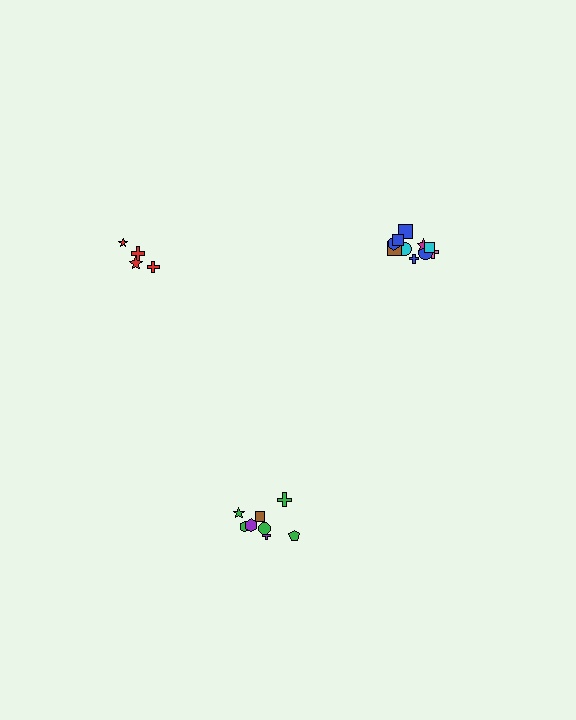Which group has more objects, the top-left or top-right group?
The top-right group.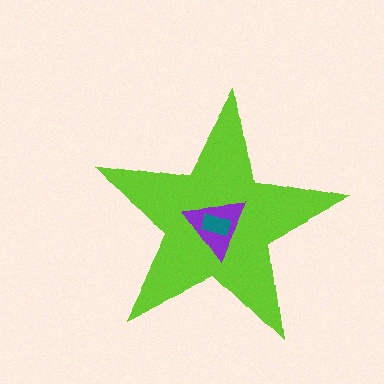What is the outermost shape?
The lime star.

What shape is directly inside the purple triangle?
The teal rectangle.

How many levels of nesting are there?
3.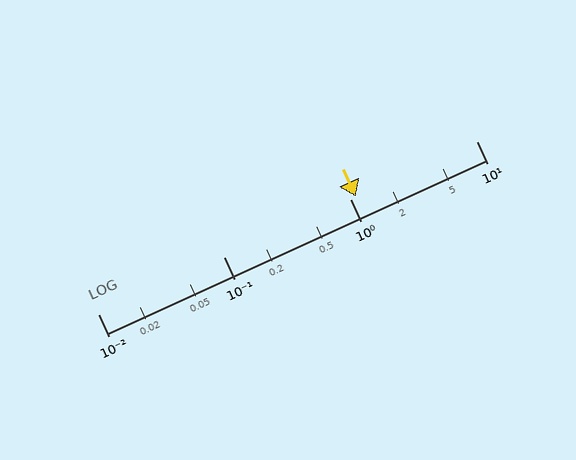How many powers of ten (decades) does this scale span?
The scale spans 3 decades, from 0.01 to 10.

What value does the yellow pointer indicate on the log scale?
The pointer indicates approximately 1.1.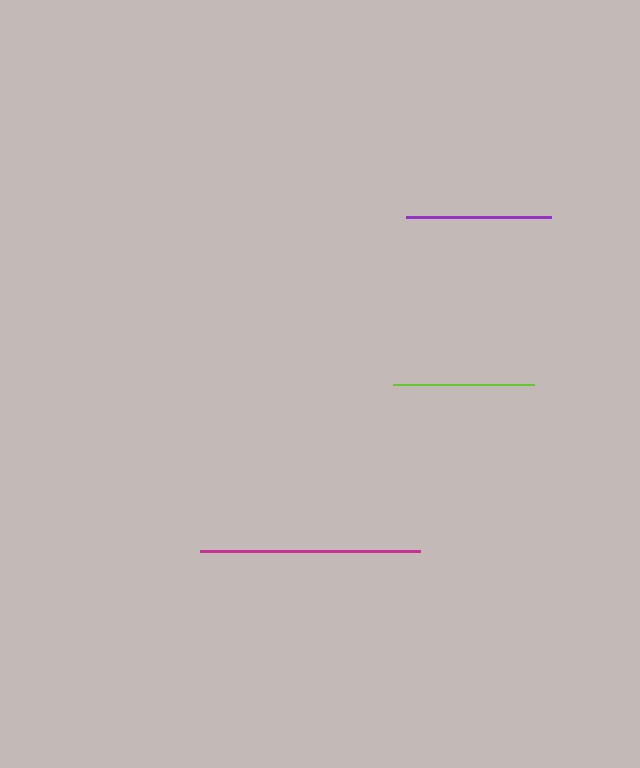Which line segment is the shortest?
The lime line is the shortest at approximately 141 pixels.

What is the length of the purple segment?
The purple segment is approximately 144 pixels long.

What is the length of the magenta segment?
The magenta segment is approximately 219 pixels long.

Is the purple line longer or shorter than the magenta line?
The magenta line is longer than the purple line.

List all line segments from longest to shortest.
From longest to shortest: magenta, purple, lime.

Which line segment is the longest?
The magenta line is the longest at approximately 219 pixels.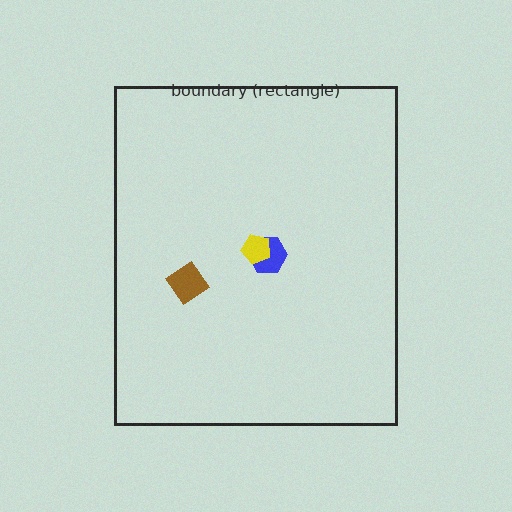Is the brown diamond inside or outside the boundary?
Inside.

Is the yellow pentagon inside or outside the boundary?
Inside.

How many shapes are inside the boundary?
3 inside, 0 outside.